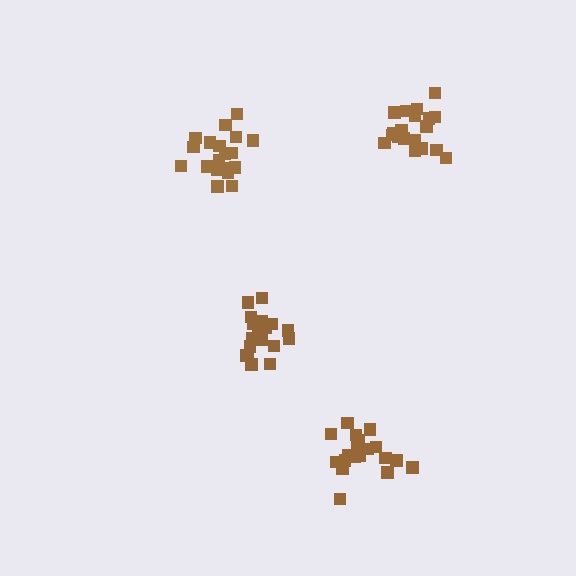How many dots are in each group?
Group 1: 19 dots, Group 2: 19 dots, Group 3: 19 dots, Group 4: 18 dots (75 total).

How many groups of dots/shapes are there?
There are 4 groups.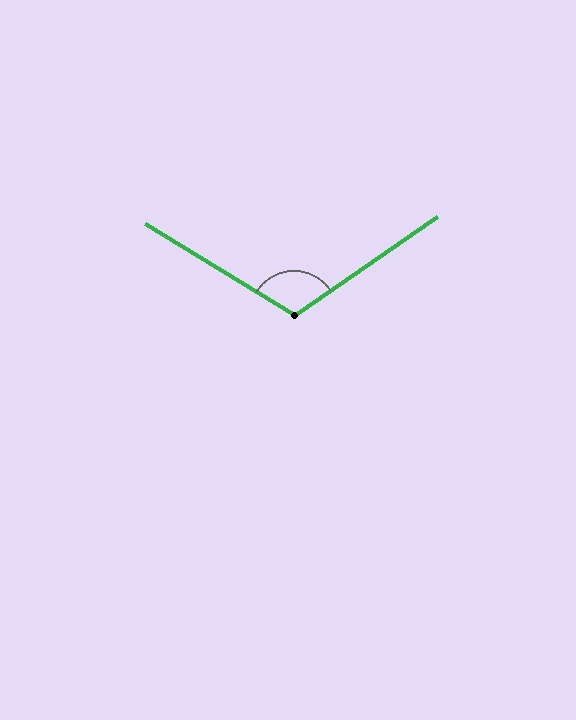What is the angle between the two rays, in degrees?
Approximately 114 degrees.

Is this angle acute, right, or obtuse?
It is obtuse.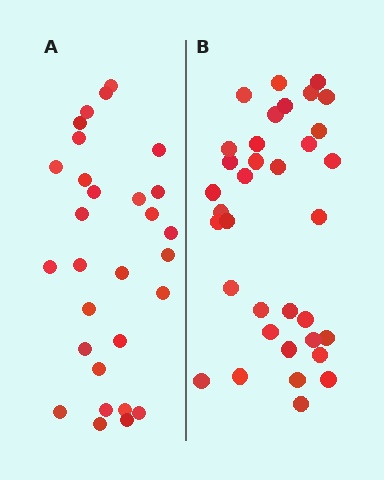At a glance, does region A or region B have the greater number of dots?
Region B (the right region) has more dots.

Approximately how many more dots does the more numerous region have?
Region B has about 6 more dots than region A.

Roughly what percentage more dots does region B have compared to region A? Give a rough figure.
About 20% more.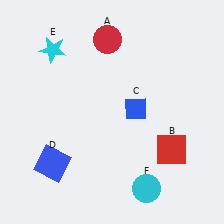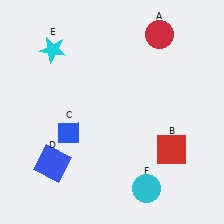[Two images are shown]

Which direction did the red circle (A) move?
The red circle (A) moved right.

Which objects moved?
The objects that moved are: the red circle (A), the blue diamond (C).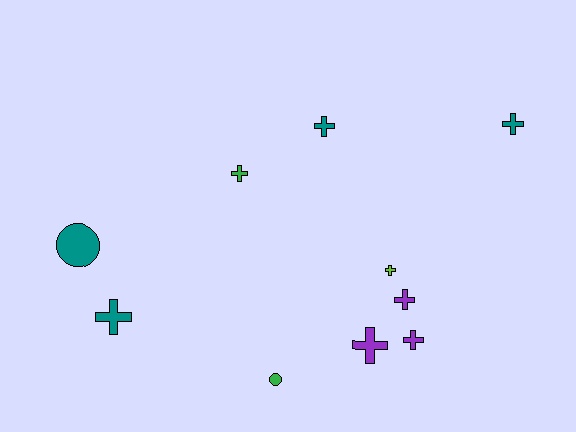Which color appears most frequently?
Teal, with 4 objects.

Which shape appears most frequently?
Cross, with 8 objects.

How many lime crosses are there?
There is 1 lime cross.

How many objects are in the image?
There are 10 objects.